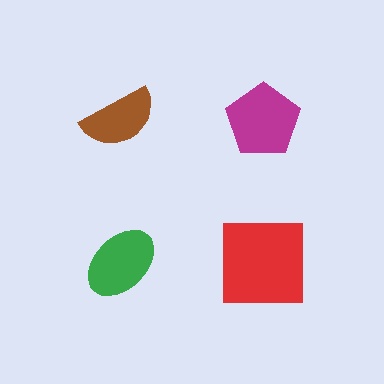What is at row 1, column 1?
A brown semicircle.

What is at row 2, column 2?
A red square.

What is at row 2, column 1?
A green ellipse.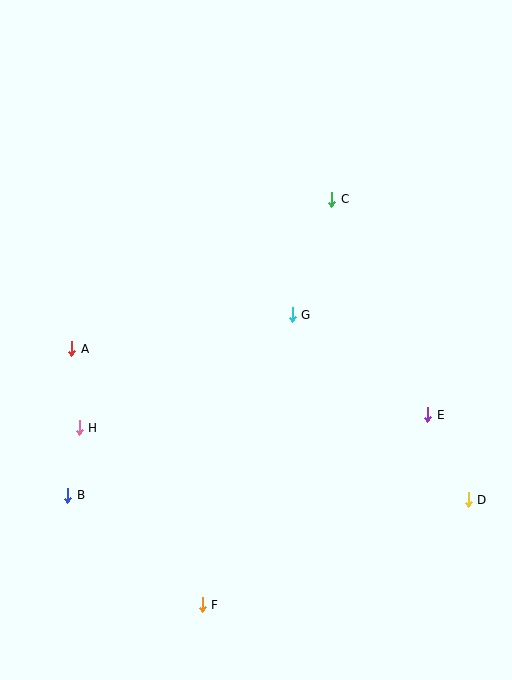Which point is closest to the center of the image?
Point G at (292, 315) is closest to the center.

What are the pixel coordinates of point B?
Point B is at (68, 495).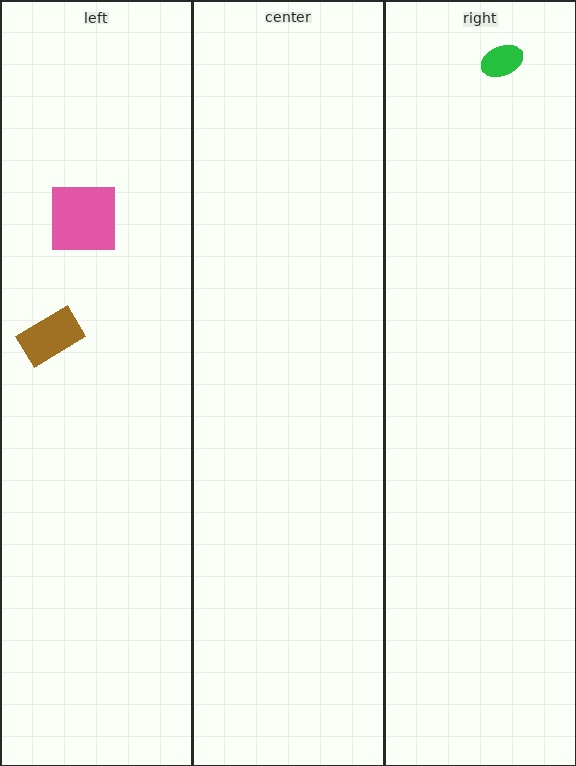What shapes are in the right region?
The green ellipse.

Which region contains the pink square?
The left region.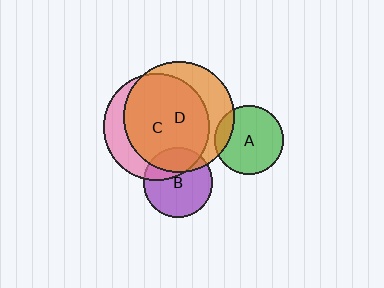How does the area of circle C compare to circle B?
Approximately 2.3 times.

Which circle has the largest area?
Circle D (orange).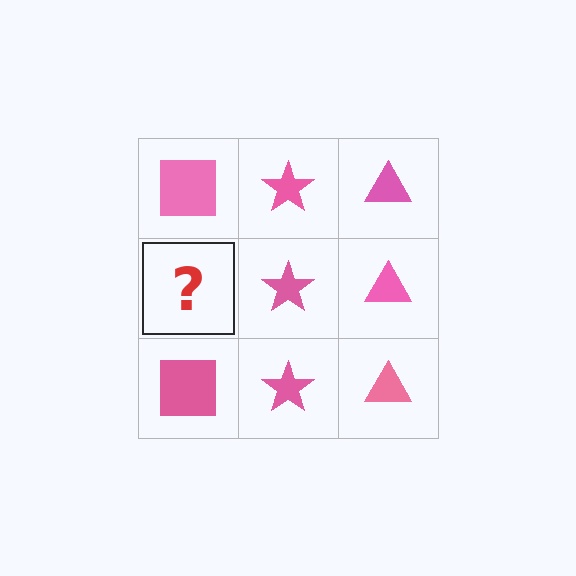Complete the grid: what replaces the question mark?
The question mark should be replaced with a pink square.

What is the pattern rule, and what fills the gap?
The rule is that each column has a consistent shape. The gap should be filled with a pink square.